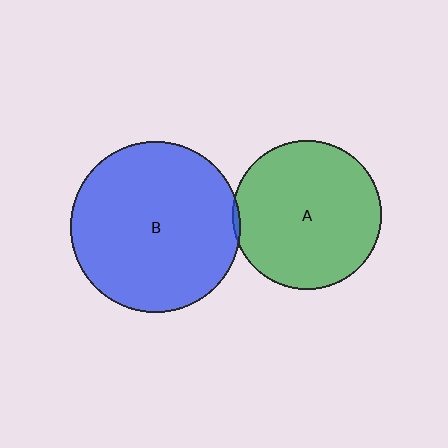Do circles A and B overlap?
Yes.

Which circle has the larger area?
Circle B (blue).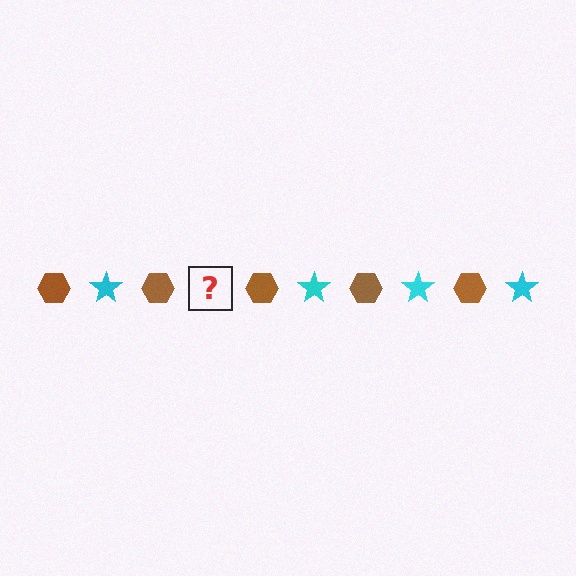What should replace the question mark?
The question mark should be replaced with a cyan star.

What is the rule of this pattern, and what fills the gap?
The rule is that the pattern alternates between brown hexagon and cyan star. The gap should be filled with a cyan star.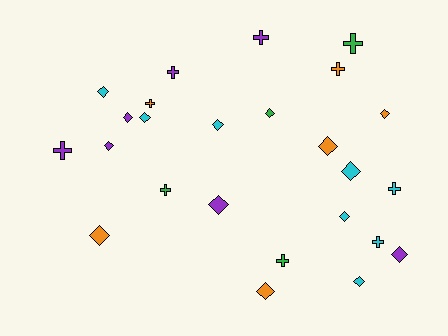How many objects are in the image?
There are 25 objects.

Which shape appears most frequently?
Diamond, with 15 objects.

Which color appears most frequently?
Cyan, with 8 objects.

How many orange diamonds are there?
There are 4 orange diamonds.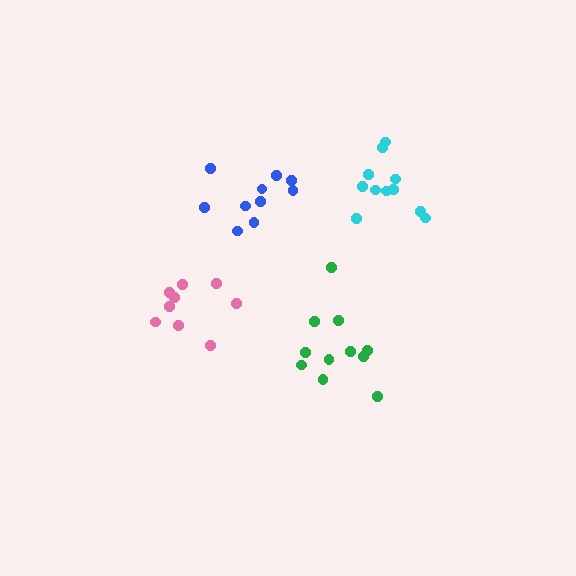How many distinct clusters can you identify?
There are 4 distinct clusters.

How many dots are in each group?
Group 1: 11 dots, Group 2: 9 dots, Group 3: 11 dots, Group 4: 10 dots (41 total).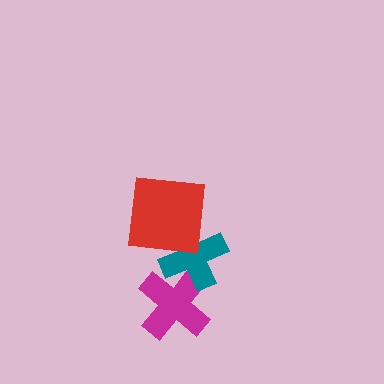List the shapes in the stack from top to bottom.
From top to bottom: the red square, the teal cross, the magenta cross.